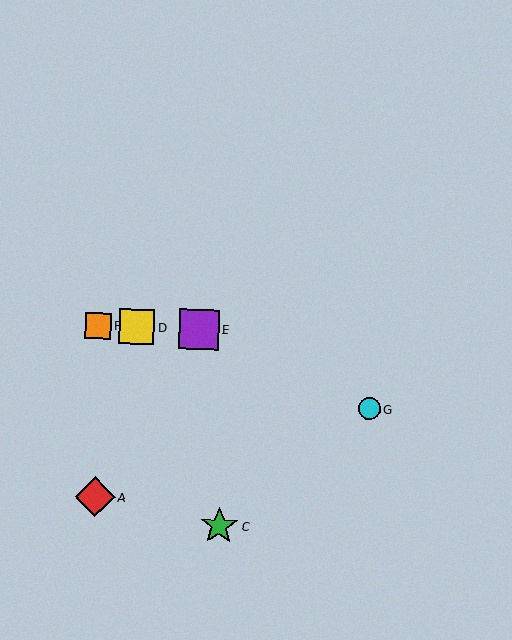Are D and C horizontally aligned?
No, D is at y≈327 and C is at y≈526.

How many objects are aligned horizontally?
4 objects (B, D, E, F) are aligned horizontally.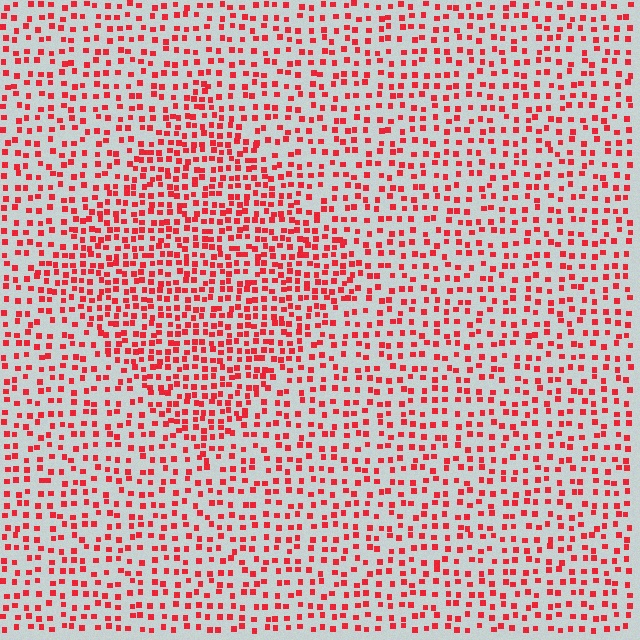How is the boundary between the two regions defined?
The boundary is defined by a change in element density (approximately 1.7x ratio). All elements are the same color, size, and shape.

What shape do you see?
I see a diamond.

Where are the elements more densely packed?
The elements are more densely packed inside the diamond boundary.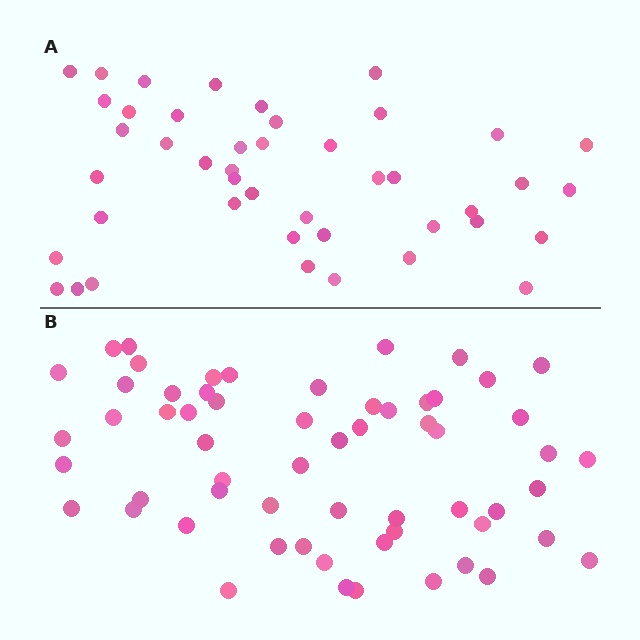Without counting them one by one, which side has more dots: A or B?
Region B (the bottom region) has more dots.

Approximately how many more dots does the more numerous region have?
Region B has approximately 15 more dots than region A.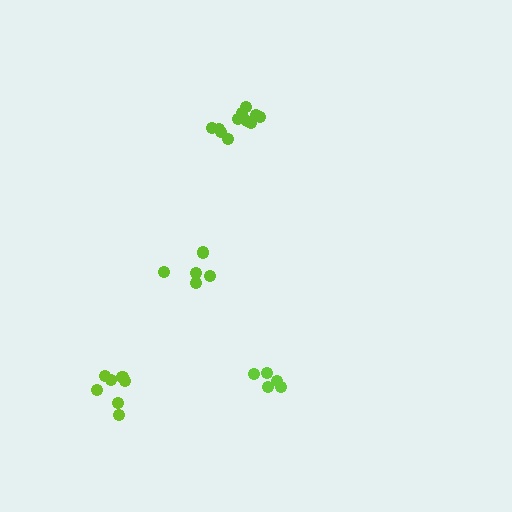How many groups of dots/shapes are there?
There are 4 groups.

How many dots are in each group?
Group 1: 7 dots, Group 2: 11 dots, Group 3: 5 dots, Group 4: 5 dots (28 total).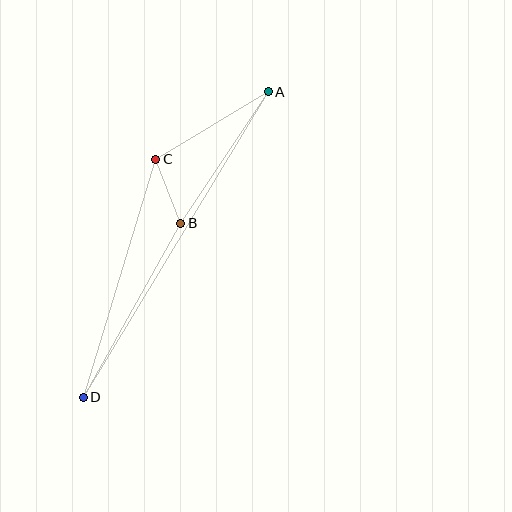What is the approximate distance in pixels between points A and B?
The distance between A and B is approximately 158 pixels.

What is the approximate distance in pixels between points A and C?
The distance between A and C is approximately 131 pixels.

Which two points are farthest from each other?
Points A and D are farthest from each other.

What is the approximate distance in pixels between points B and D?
The distance between B and D is approximately 199 pixels.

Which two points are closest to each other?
Points B and C are closest to each other.